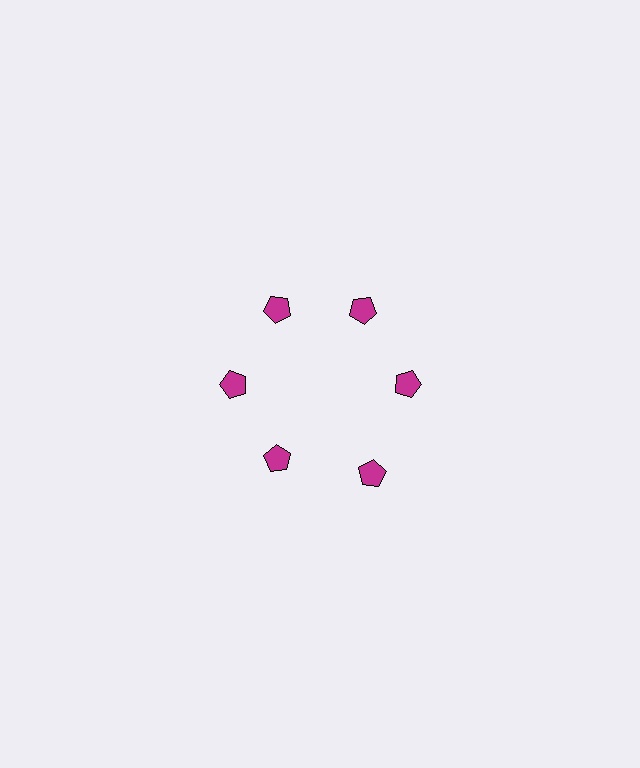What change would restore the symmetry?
The symmetry would be restored by moving it inward, back onto the ring so that all 6 pentagons sit at equal angles and equal distance from the center.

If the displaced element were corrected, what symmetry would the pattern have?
It would have 6-fold rotational symmetry — the pattern would map onto itself every 60 degrees.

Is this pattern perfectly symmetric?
No. The 6 magenta pentagons are arranged in a ring, but one element near the 5 o'clock position is pushed outward from the center, breaking the 6-fold rotational symmetry.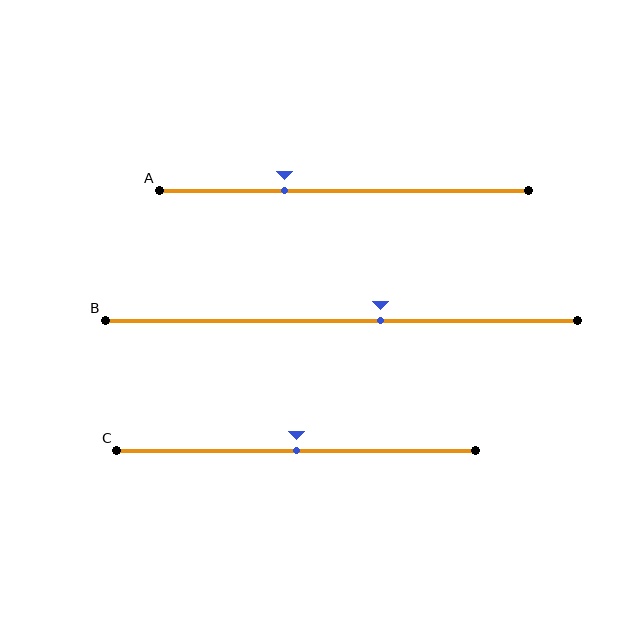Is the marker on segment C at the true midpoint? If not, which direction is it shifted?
Yes, the marker on segment C is at the true midpoint.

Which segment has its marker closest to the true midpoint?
Segment C has its marker closest to the true midpoint.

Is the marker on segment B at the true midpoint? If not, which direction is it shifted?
No, the marker on segment B is shifted to the right by about 8% of the segment length.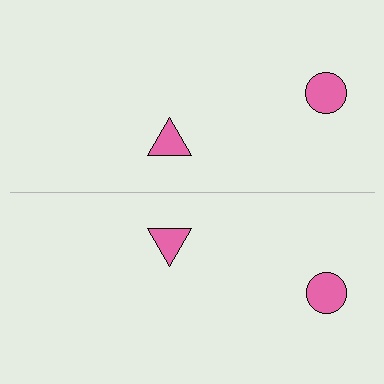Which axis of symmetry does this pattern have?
The pattern has a horizontal axis of symmetry running through the center of the image.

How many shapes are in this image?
There are 4 shapes in this image.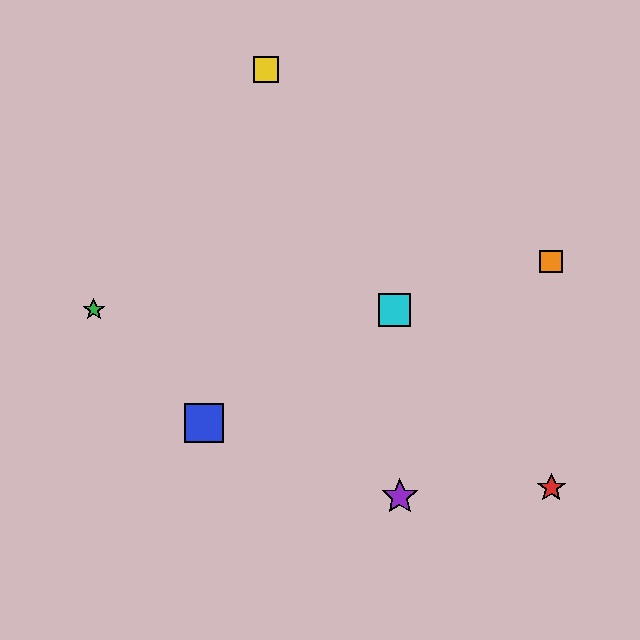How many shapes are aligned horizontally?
2 shapes (the green star, the cyan square) are aligned horizontally.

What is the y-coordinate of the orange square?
The orange square is at y≈261.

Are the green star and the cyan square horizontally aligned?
Yes, both are at y≈310.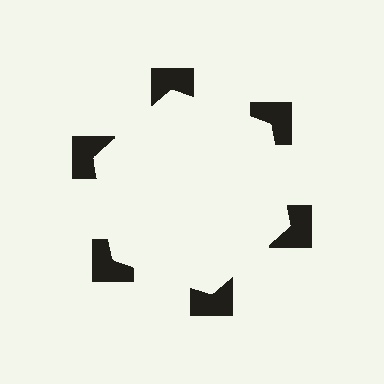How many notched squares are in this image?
There are 6 — one at each vertex of the illusory hexagon.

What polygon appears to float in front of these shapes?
An illusory hexagon — its edges are inferred from the aligned wedge cuts in the notched squares, not physically drawn.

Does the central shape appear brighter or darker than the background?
It typically appears slightly brighter than the background, even though no actual brightness change is drawn.